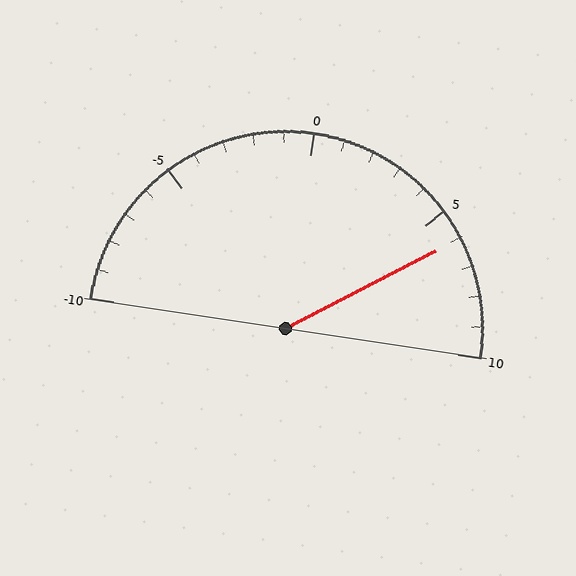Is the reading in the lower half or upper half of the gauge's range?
The reading is in the upper half of the range (-10 to 10).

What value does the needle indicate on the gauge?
The needle indicates approximately 6.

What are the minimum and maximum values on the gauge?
The gauge ranges from -10 to 10.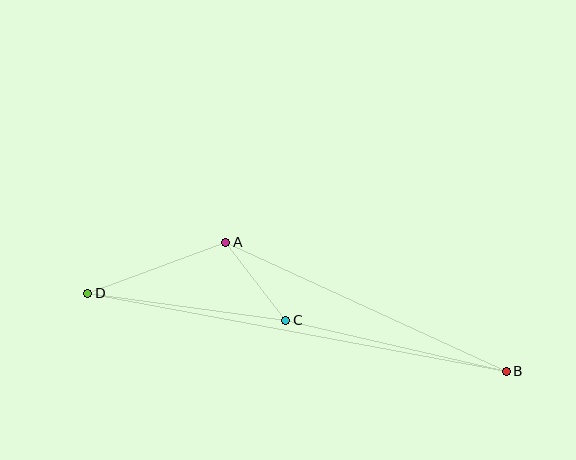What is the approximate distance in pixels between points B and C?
The distance between B and C is approximately 226 pixels.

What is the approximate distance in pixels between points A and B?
The distance between A and B is approximately 309 pixels.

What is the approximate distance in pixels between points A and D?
The distance between A and D is approximately 147 pixels.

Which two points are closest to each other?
Points A and C are closest to each other.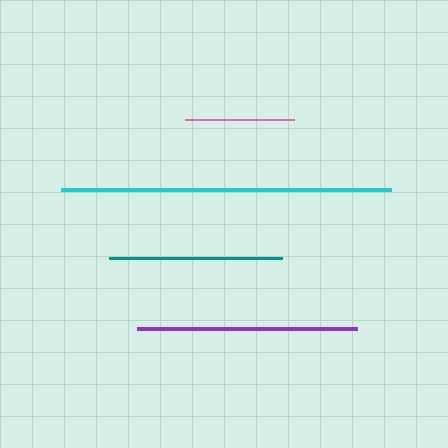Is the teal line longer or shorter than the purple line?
The purple line is longer than the teal line.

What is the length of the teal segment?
The teal segment is approximately 173 pixels long.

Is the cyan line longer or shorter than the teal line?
The cyan line is longer than the teal line.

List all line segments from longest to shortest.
From longest to shortest: cyan, purple, teal, pink.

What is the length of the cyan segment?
The cyan segment is approximately 330 pixels long.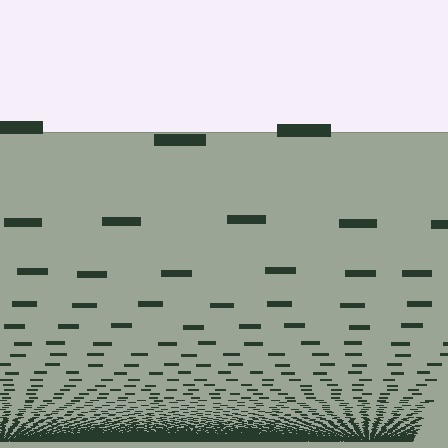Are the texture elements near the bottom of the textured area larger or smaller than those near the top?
Smaller. The gradient is inverted — elements near the bottom are smaller and denser.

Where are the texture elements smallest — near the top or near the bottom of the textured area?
Near the bottom.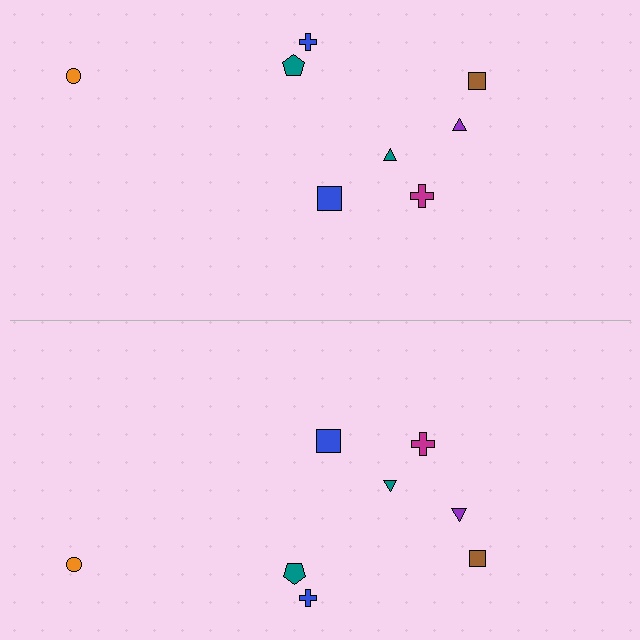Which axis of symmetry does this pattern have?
The pattern has a horizontal axis of symmetry running through the center of the image.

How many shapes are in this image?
There are 16 shapes in this image.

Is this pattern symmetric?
Yes, this pattern has bilateral (reflection) symmetry.